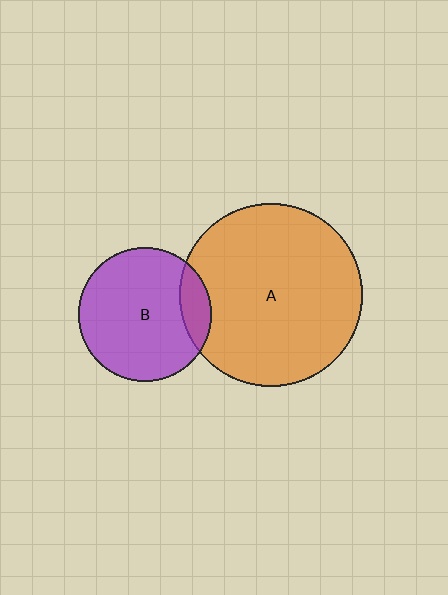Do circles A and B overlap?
Yes.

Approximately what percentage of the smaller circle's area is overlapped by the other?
Approximately 15%.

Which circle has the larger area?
Circle A (orange).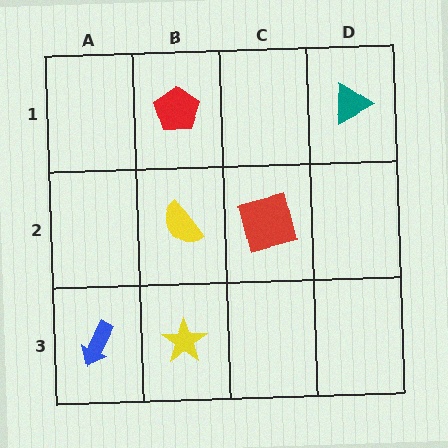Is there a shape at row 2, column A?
No, that cell is empty.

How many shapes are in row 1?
2 shapes.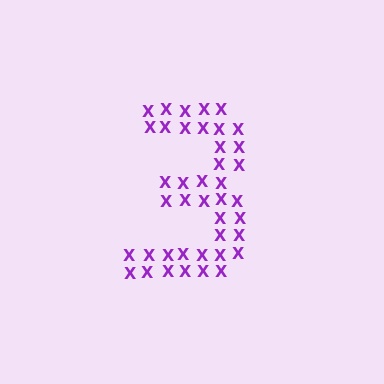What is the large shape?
The large shape is the digit 3.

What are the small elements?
The small elements are letter X's.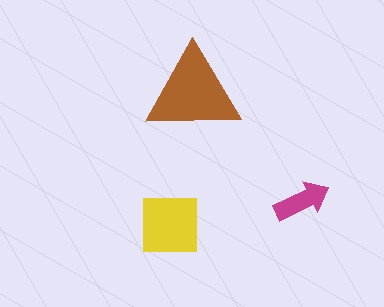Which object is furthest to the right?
The magenta arrow is rightmost.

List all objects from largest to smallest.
The brown triangle, the yellow square, the magenta arrow.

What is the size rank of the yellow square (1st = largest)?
2nd.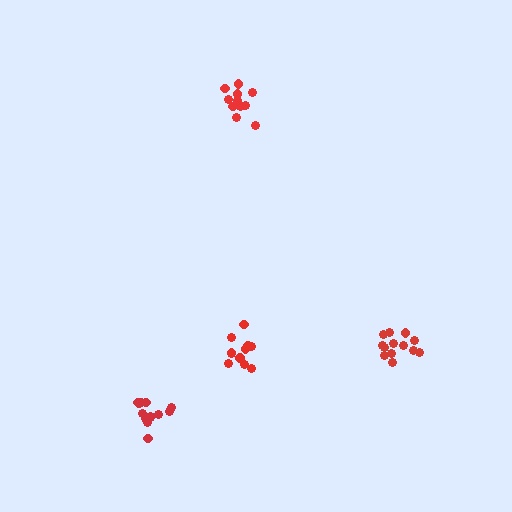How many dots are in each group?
Group 1: 11 dots, Group 2: 13 dots, Group 3: 11 dots, Group 4: 13 dots (48 total).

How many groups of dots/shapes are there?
There are 4 groups.